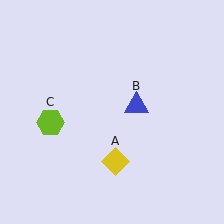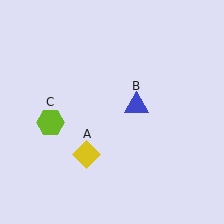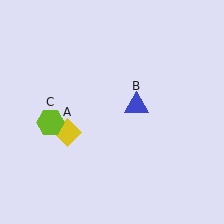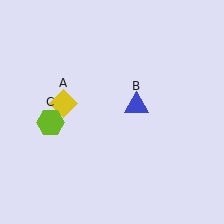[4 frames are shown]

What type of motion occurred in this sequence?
The yellow diamond (object A) rotated clockwise around the center of the scene.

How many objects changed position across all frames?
1 object changed position: yellow diamond (object A).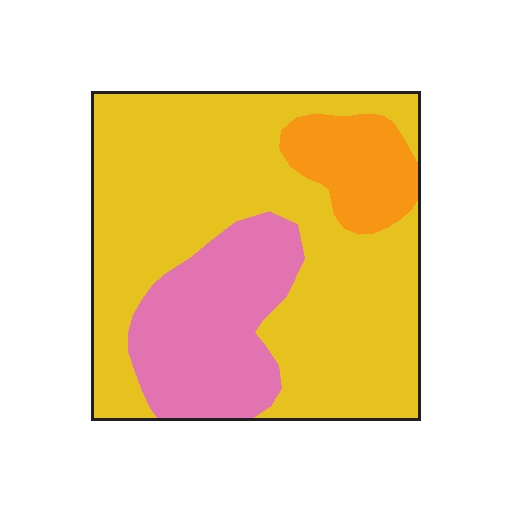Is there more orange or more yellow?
Yellow.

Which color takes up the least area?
Orange, at roughly 10%.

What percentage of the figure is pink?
Pink takes up about one quarter (1/4) of the figure.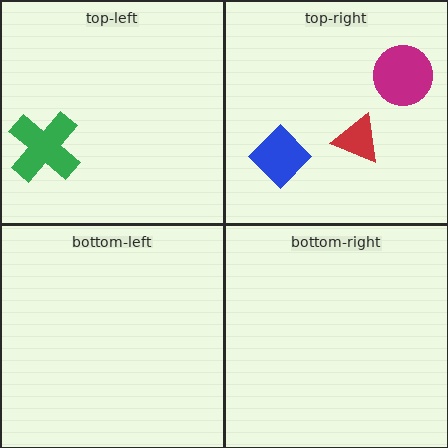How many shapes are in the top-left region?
1.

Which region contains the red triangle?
The top-right region.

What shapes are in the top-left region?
The green cross.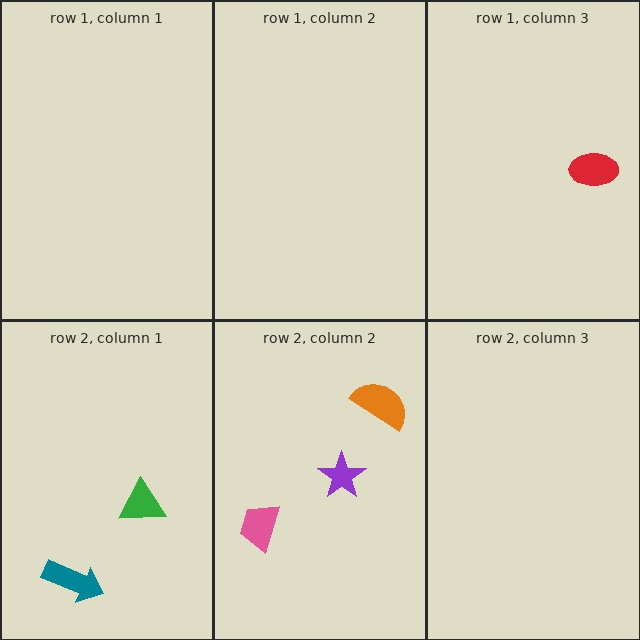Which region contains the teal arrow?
The row 2, column 1 region.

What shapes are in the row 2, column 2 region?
The purple star, the orange semicircle, the pink trapezoid.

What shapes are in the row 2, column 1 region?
The teal arrow, the green triangle.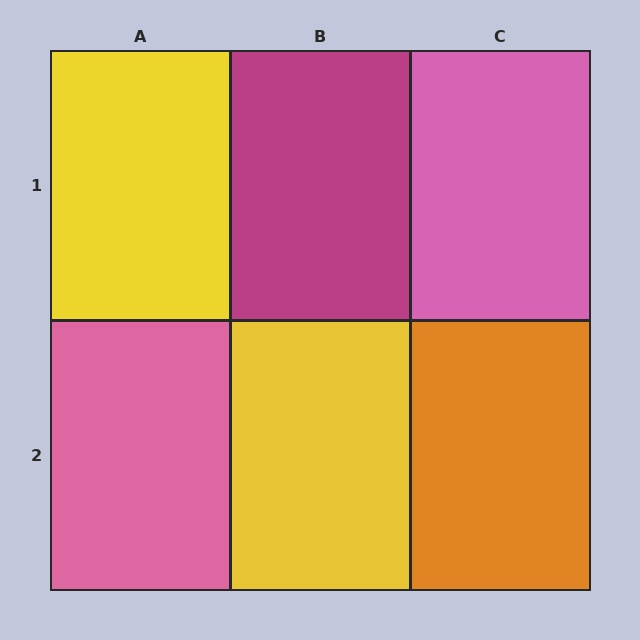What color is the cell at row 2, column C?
Orange.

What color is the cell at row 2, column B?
Yellow.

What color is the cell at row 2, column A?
Pink.